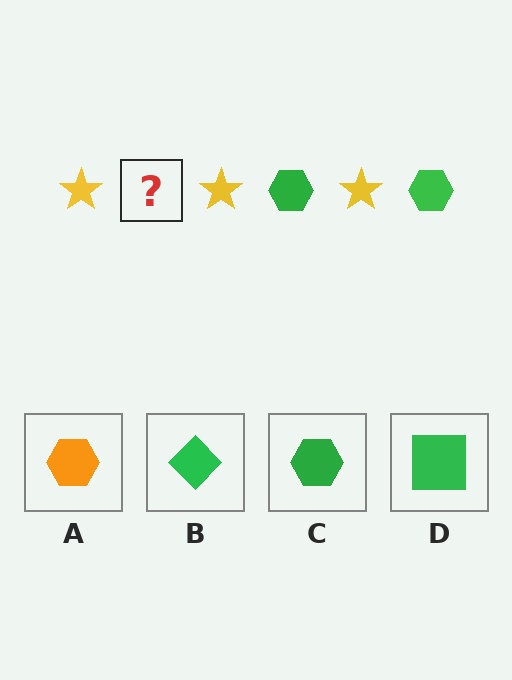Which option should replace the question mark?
Option C.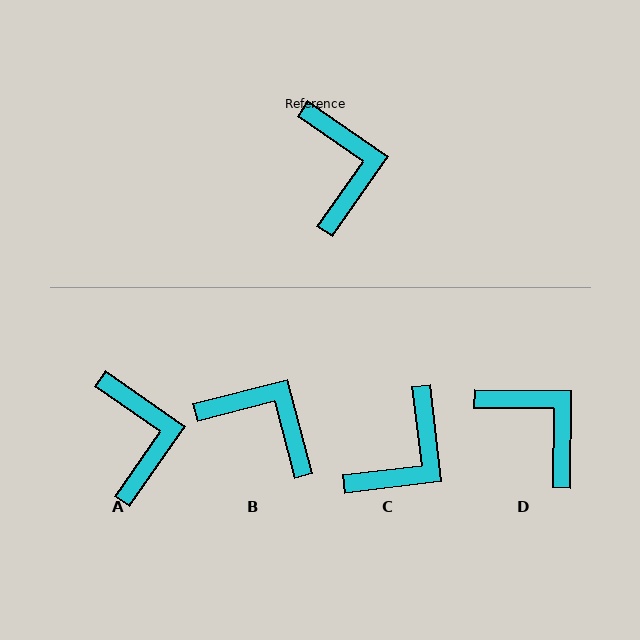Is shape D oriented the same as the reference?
No, it is off by about 34 degrees.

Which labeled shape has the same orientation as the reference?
A.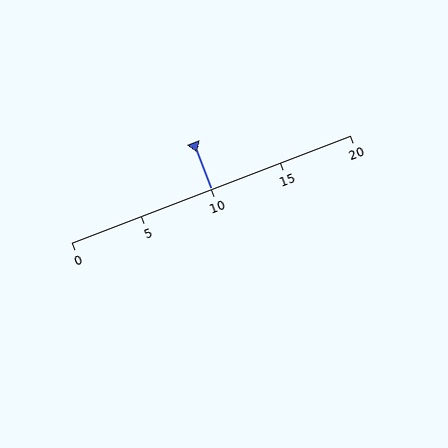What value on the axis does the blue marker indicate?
The marker indicates approximately 10.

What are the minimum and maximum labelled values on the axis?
The axis runs from 0 to 20.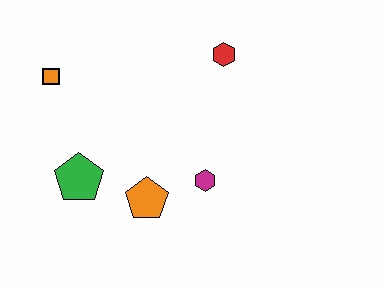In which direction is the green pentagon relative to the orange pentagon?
The green pentagon is to the left of the orange pentagon.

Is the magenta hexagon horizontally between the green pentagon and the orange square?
No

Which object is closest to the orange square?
The green pentagon is closest to the orange square.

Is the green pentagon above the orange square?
No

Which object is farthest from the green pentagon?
The red hexagon is farthest from the green pentagon.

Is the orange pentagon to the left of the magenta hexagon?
Yes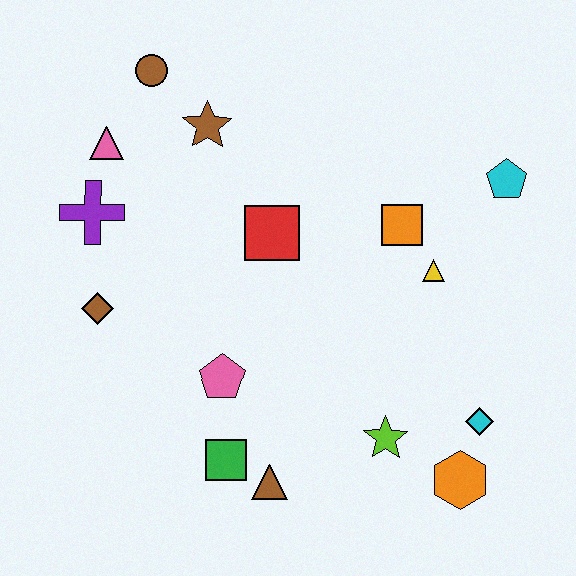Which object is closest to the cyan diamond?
The orange hexagon is closest to the cyan diamond.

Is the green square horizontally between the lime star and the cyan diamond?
No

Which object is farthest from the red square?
The orange hexagon is farthest from the red square.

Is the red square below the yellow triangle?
No